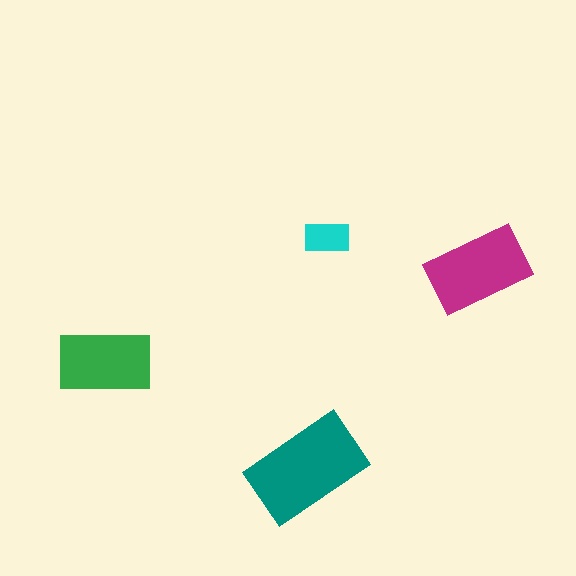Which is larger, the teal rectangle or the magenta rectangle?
The teal one.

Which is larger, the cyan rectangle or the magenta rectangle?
The magenta one.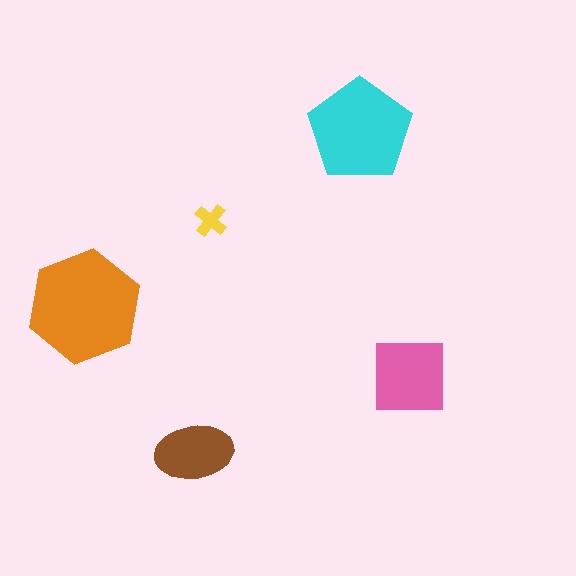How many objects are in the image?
There are 5 objects in the image.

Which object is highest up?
The cyan pentagon is topmost.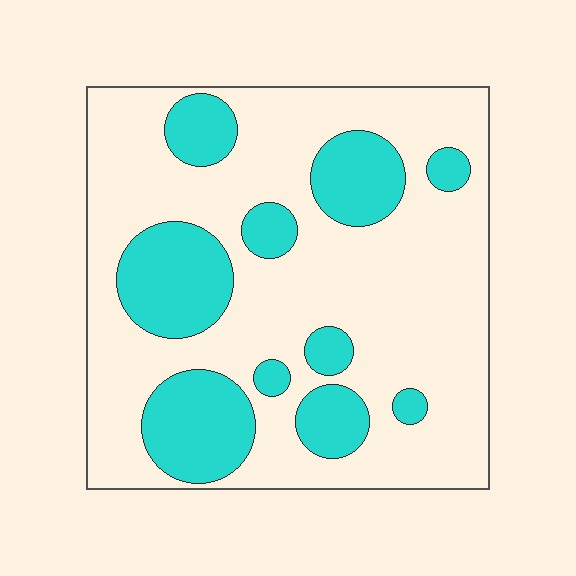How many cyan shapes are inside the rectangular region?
10.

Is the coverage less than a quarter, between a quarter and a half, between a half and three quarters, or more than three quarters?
Between a quarter and a half.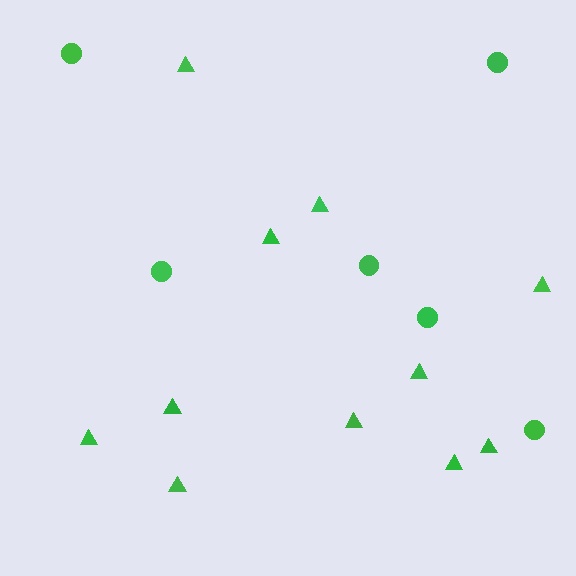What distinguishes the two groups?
There are 2 groups: one group of circles (6) and one group of triangles (11).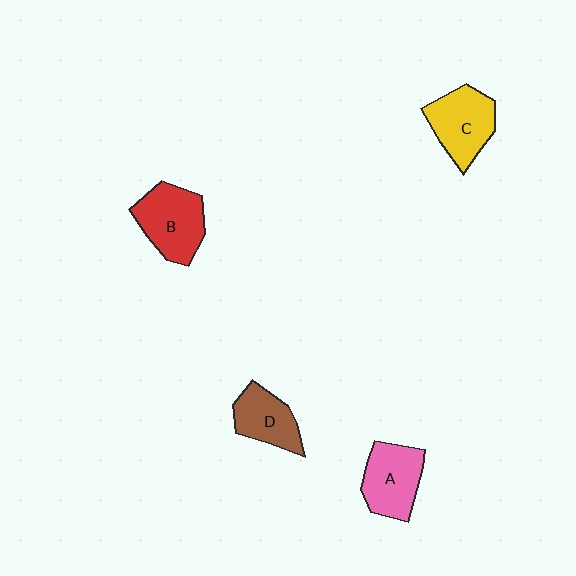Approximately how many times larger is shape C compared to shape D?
Approximately 1.3 times.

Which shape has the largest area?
Shape B (red).